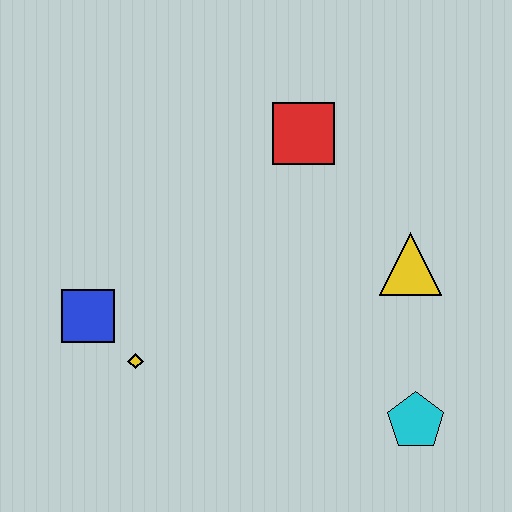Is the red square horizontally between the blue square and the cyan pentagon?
Yes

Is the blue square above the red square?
No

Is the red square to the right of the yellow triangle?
No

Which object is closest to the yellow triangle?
The cyan pentagon is closest to the yellow triangle.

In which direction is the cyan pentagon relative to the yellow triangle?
The cyan pentagon is below the yellow triangle.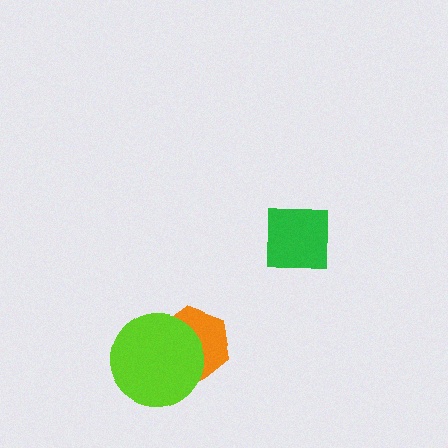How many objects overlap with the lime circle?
1 object overlaps with the lime circle.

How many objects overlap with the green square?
0 objects overlap with the green square.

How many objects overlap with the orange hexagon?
1 object overlaps with the orange hexagon.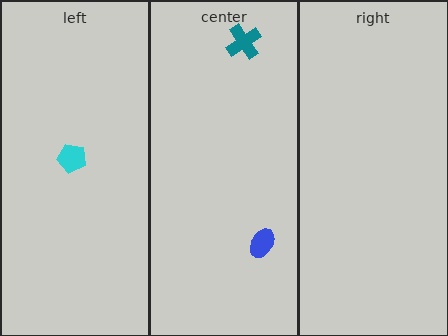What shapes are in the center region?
The teal cross, the blue ellipse.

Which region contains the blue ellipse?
The center region.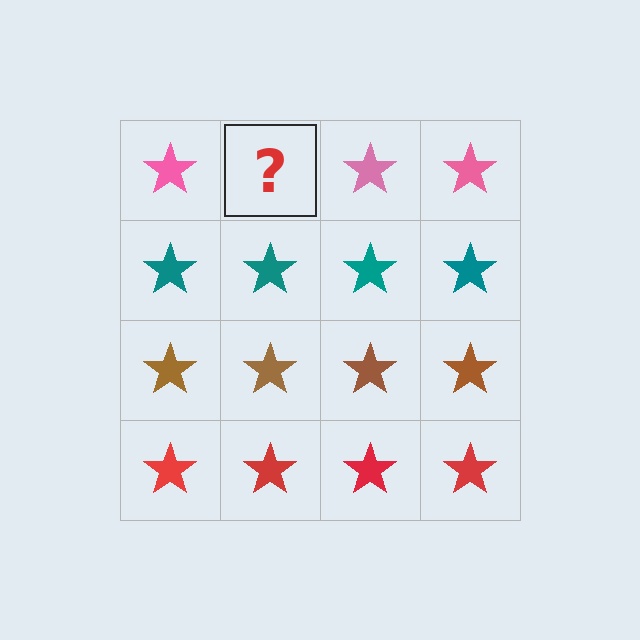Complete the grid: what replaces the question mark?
The question mark should be replaced with a pink star.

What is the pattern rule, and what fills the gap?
The rule is that each row has a consistent color. The gap should be filled with a pink star.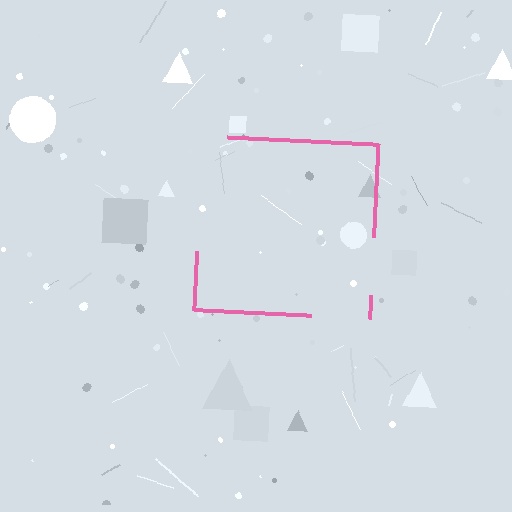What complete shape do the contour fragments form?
The contour fragments form a square.